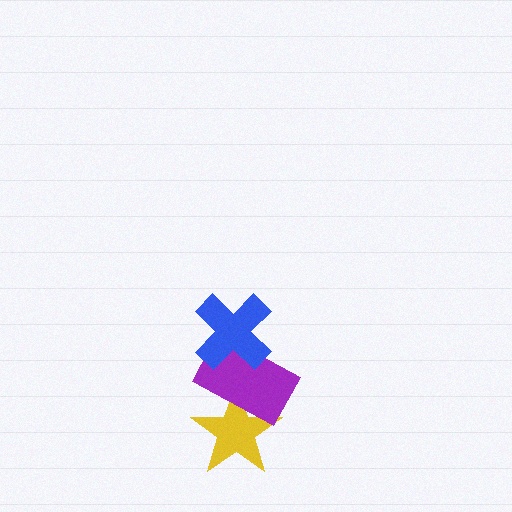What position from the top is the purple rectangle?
The purple rectangle is 2nd from the top.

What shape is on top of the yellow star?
The purple rectangle is on top of the yellow star.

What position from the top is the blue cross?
The blue cross is 1st from the top.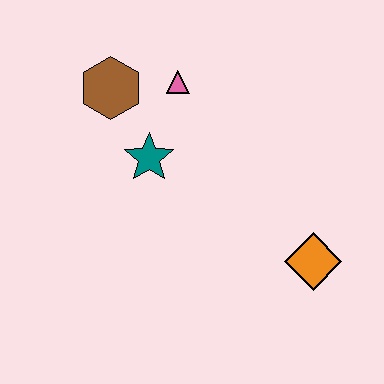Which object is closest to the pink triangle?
The brown hexagon is closest to the pink triangle.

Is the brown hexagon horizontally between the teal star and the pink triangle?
No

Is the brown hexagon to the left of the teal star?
Yes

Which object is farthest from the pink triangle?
The orange diamond is farthest from the pink triangle.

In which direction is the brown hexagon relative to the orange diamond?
The brown hexagon is to the left of the orange diamond.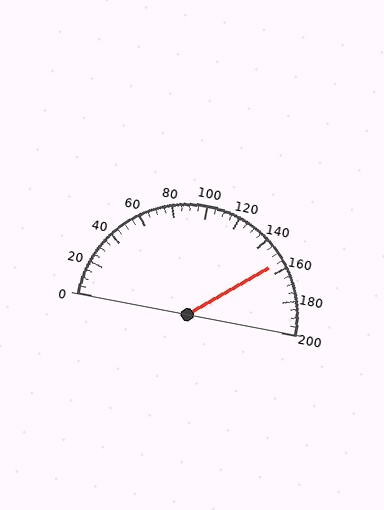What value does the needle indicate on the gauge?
The needle indicates approximately 155.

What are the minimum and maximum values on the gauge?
The gauge ranges from 0 to 200.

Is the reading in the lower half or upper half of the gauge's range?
The reading is in the upper half of the range (0 to 200).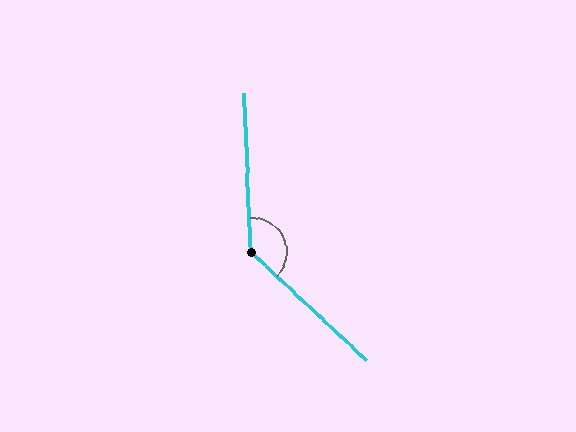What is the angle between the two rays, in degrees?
Approximately 136 degrees.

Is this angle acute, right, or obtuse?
It is obtuse.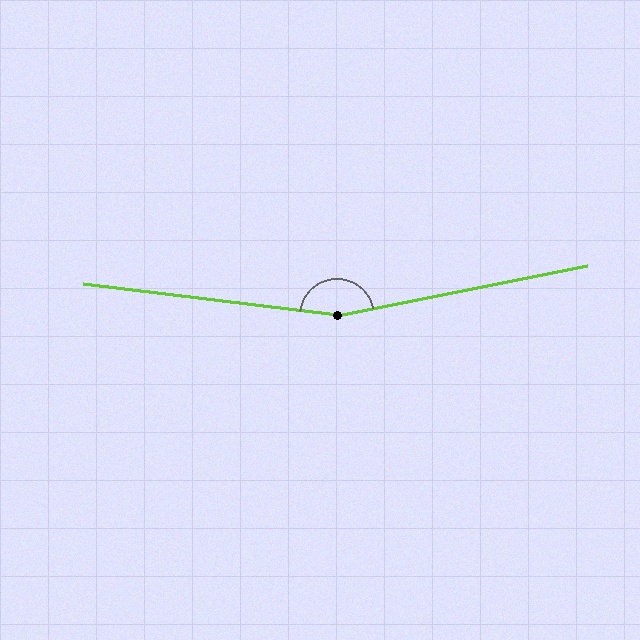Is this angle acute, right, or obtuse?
It is obtuse.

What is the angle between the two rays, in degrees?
Approximately 162 degrees.